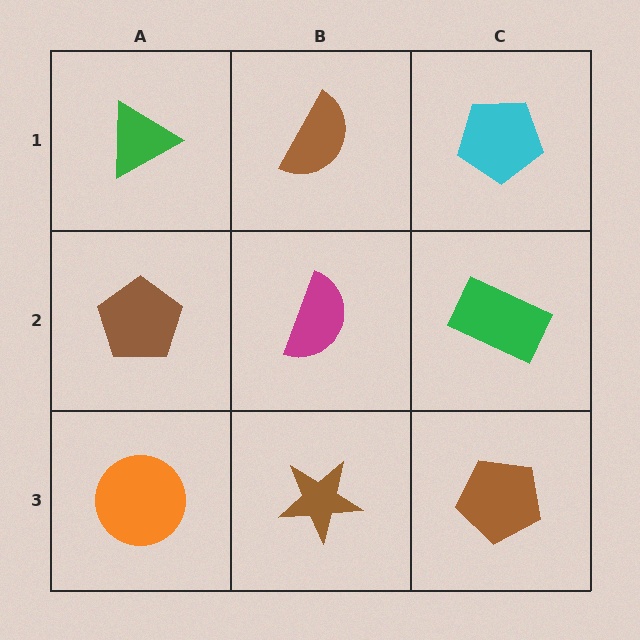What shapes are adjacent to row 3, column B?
A magenta semicircle (row 2, column B), an orange circle (row 3, column A), a brown pentagon (row 3, column C).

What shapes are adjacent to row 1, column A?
A brown pentagon (row 2, column A), a brown semicircle (row 1, column B).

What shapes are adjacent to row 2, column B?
A brown semicircle (row 1, column B), a brown star (row 3, column B), a brown pentagon (row 2, column A), a green rectangle (row 2, column C).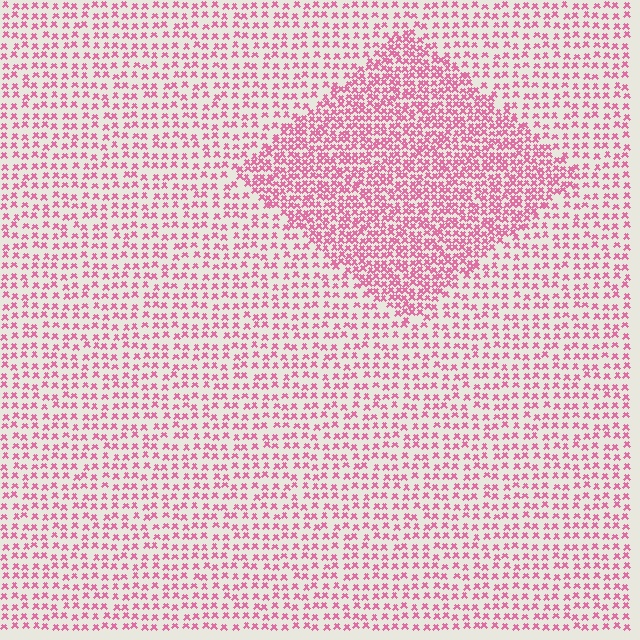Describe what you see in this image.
The image contains small pink elements arranged at two different densities. A diamond-shaped region is visible where the elements are more densely packed than the surrounding area.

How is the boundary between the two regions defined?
The boundary is defined by a change in element density (approximately 1.9x ratio). All elements are the same color, size, and shape.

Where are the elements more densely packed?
The elements are more densely packed inside the diamond boundary.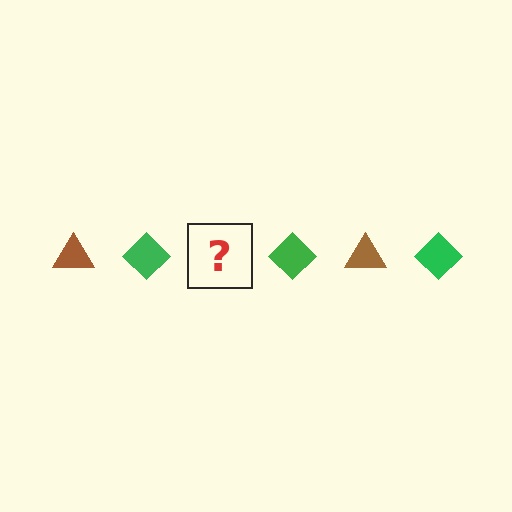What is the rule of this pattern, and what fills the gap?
The rule is that the pattern alternates between brown triangle and green diamond. The gap should be filled with a brown triangle.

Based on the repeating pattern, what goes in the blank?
The blank should be a brown triangle.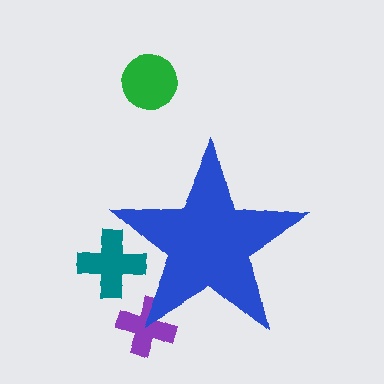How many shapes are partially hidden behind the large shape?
2 shapes are partially hidden.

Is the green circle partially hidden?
No, the green circle is fully visible.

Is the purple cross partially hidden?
Yes, the purple cross is partially hidden behind the blue star.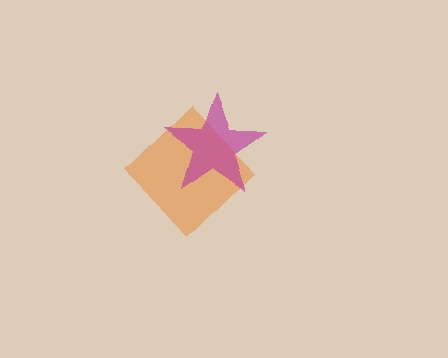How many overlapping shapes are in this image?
There are 2 overlapping shapes in the image.